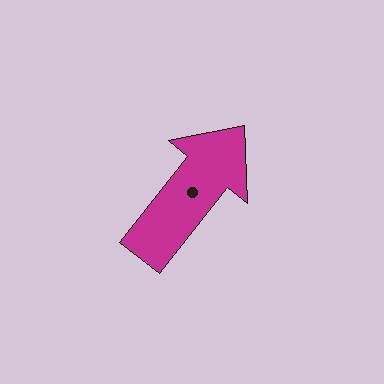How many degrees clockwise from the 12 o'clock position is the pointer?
Approximately 38 degrees.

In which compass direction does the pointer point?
Northeast.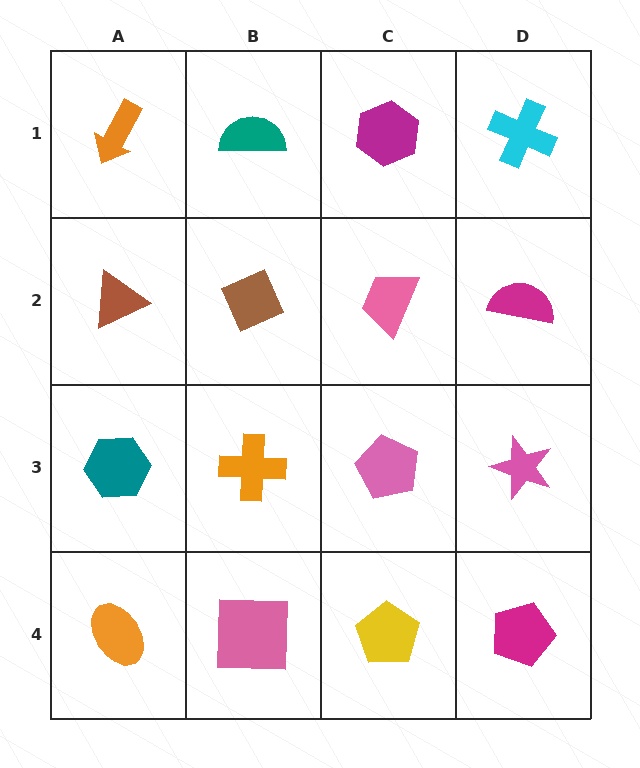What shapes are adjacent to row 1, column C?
A pink trapezoid (row 2, column C), a teal semicircle (row 1, column B), a cyan cross (row 1, column D).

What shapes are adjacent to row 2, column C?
A magenta hexagon (row 1, column C), a pink pentagon (row 3, column C), a brown diamond (row 2, column B), a magenta semicircle (row 2, column D).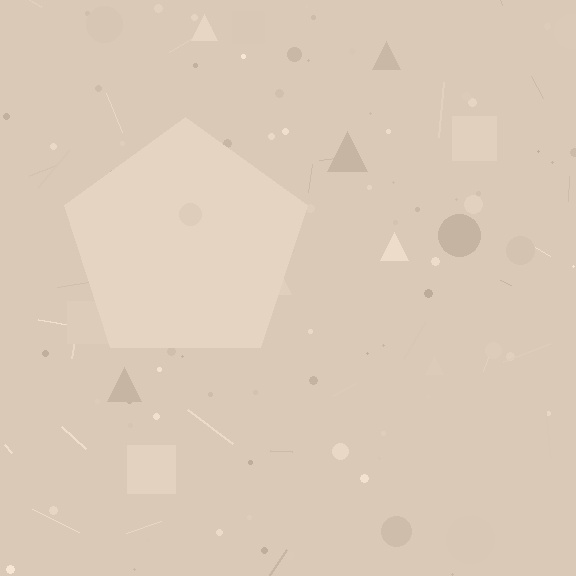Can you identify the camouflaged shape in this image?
The camouflaged shape is a pentagon.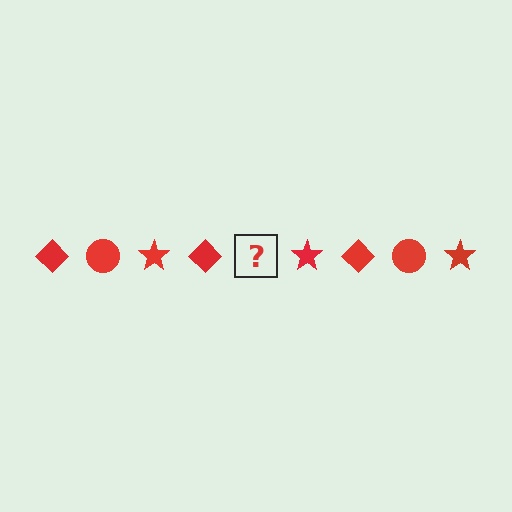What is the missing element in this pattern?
The missing element is a red circle.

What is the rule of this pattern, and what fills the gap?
The rule is that the pattern cycles through diamond, circle, star shapes in red. The gap should be filled with a red circle.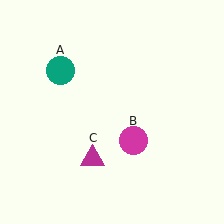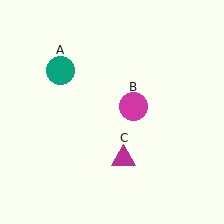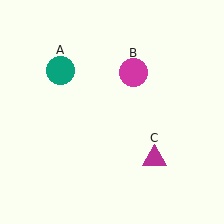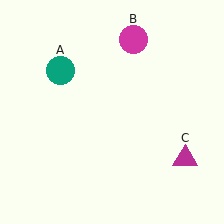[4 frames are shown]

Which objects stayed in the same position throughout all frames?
Teal circle (object A) remained stationary.